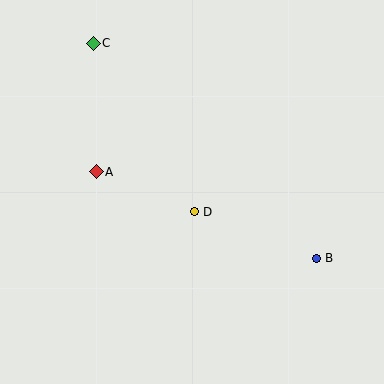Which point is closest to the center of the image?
Point D at (194, 212) is closest to the center.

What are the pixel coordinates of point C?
Point C is at (93, 43).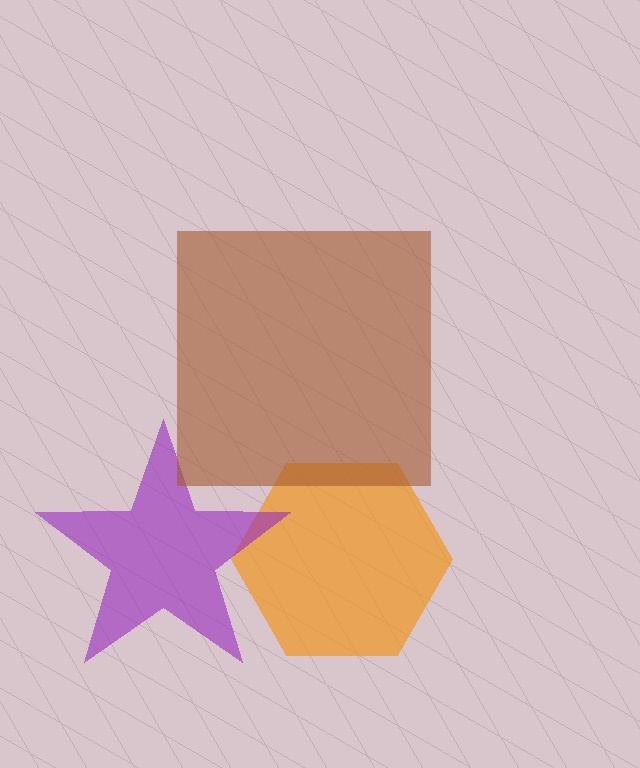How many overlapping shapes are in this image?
There are 3 overlapping shapes in the image.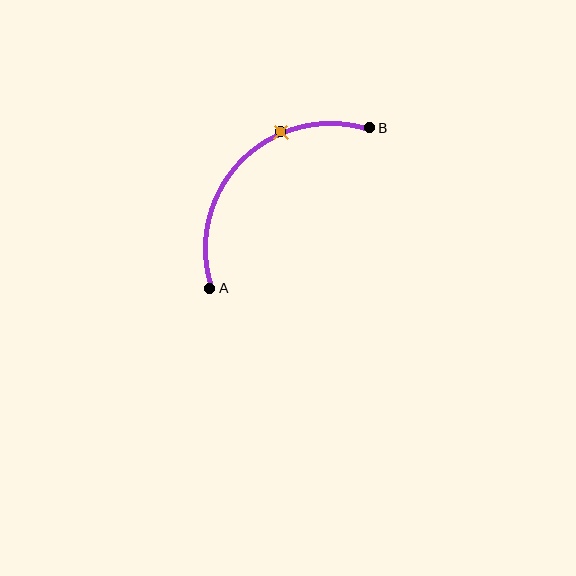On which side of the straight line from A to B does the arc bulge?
The arc bulges above and to the left of the straight line connecting A and B.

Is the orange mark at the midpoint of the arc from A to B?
No. The orange mark lies on the arc but is closer to endpoint B. The arc midpoint would be at the point on the curve equidistant along the arc from both A and B.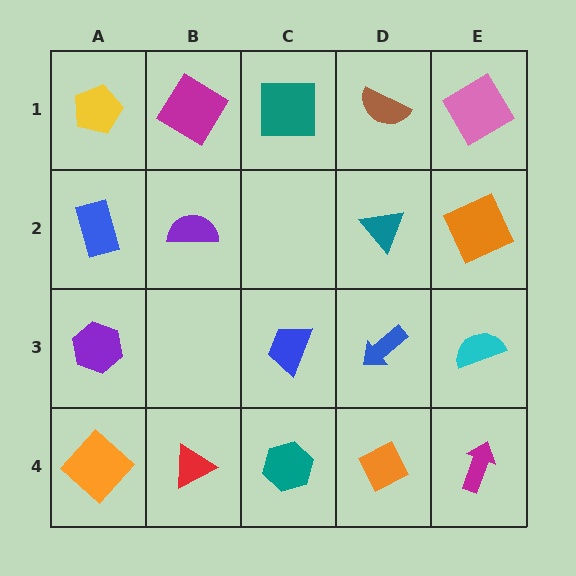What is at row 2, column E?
An orange square.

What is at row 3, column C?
A blue trapezoid.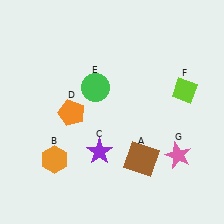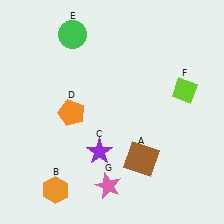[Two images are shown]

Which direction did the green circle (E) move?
The green circle (E) moved up.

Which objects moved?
The objects that moved are: the orange hexagon (B), the green circle (E), the pink star (G).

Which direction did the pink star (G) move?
The pink star (G) moved left.